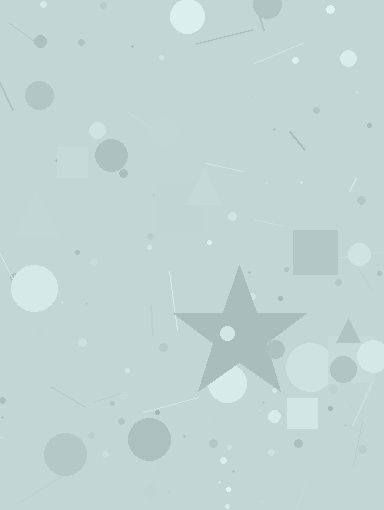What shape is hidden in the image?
A star is hidden in the image.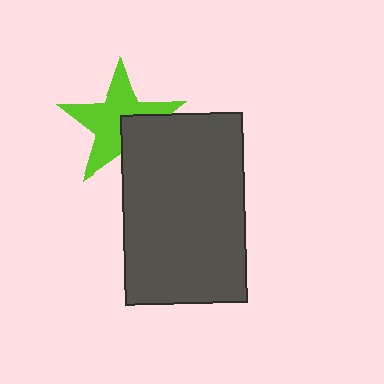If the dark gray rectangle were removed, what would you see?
You would see the complete lime star.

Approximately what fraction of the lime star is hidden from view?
Roughly 32% of the lime star is hidden behind the dark gray rectangle.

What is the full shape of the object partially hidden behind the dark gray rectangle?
The partially hidden object is a lime star.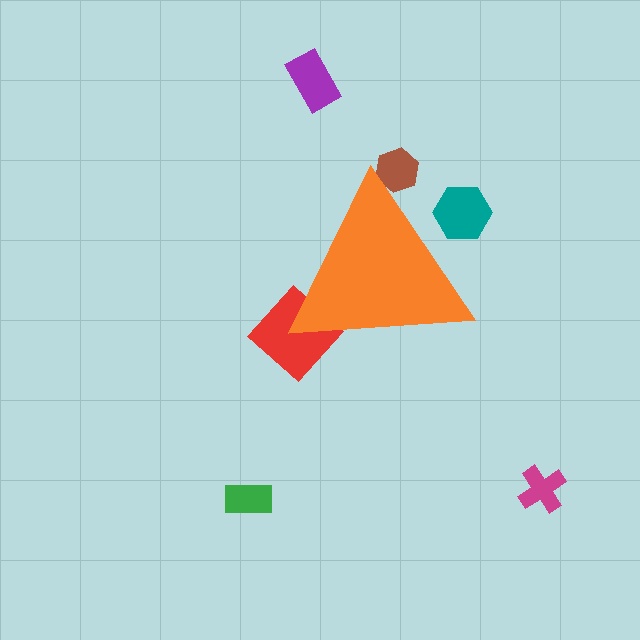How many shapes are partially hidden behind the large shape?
3 shapes are partially hidden.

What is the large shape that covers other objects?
An orange triangle.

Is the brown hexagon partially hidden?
Yes, the brown hexagon is partially hidden behind the orange triangle.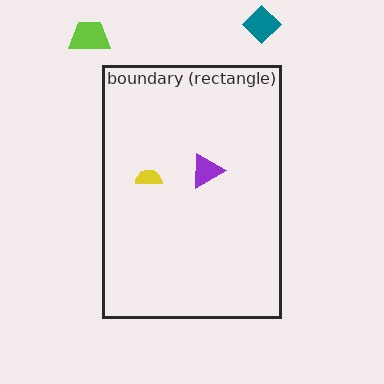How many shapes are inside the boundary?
2 inside, 2 outside.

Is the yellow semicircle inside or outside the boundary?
Inside.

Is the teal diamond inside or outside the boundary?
Outside.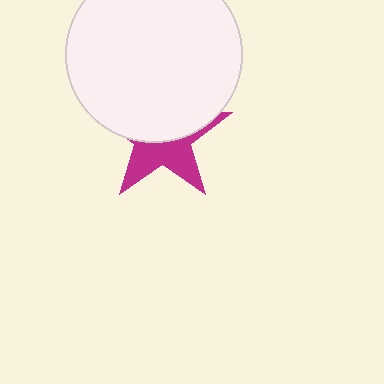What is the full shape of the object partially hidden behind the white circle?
The partially hidden object is a magenta star.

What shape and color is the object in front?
The object in front is a white circle.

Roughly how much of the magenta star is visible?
A small part of it is visible (roughly 43%).